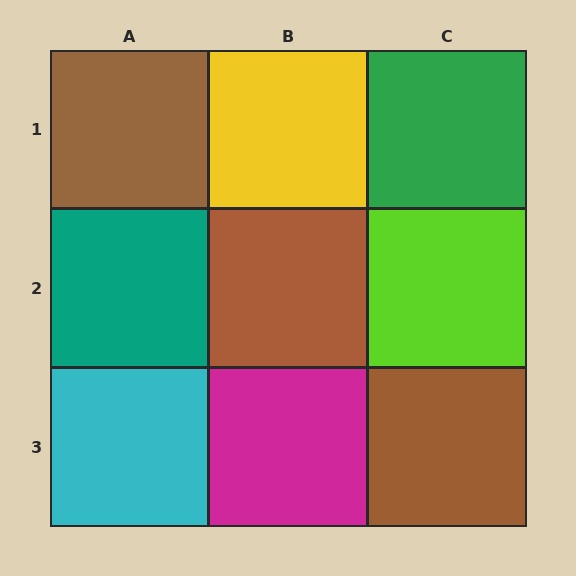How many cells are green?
1 cell is green.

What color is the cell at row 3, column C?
Brown.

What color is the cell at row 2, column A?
Teal.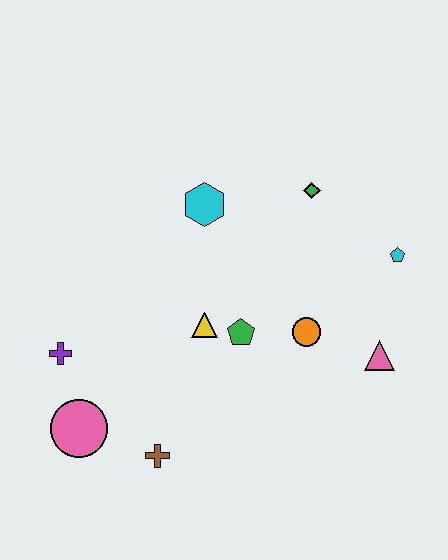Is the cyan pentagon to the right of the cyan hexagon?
Yes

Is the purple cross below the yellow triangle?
Yes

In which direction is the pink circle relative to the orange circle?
The pink circle is to the left of the orange circle.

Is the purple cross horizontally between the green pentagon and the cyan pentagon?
No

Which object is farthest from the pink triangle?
The purple cross is farthest from the pink triangle.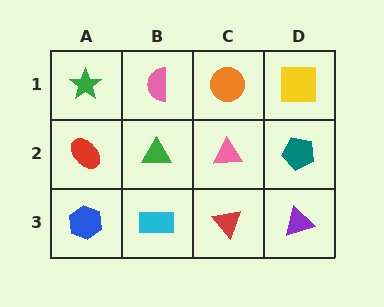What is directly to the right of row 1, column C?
A yellow square.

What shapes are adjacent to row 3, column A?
A red ellipse (row 2, column A), a cyan rectangle (row 3, column B).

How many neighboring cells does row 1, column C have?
3.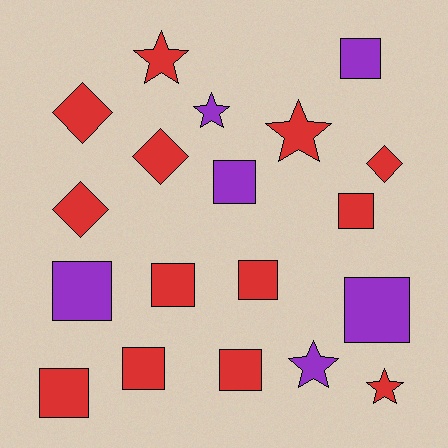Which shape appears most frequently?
Square, with 10 objects.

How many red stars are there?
There are 3 red stars.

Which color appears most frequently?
Red, with 13 objects.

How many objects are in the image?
There are 19 objects.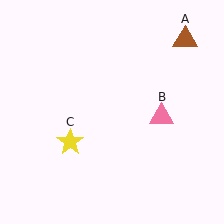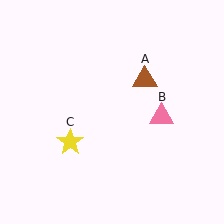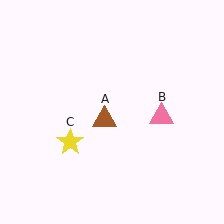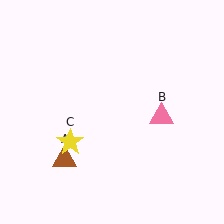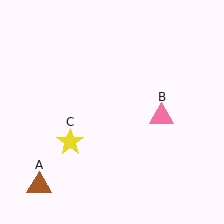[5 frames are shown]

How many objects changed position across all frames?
1 object changed position: brown triangle (object A).